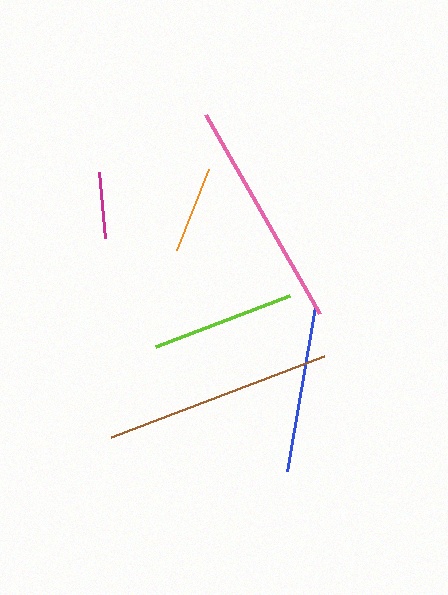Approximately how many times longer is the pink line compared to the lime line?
The pink line is approximately 1.6 times the length of the lime line.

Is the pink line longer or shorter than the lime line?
The pink line is longer than the lime line.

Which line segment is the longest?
The pink line is the longest at approximately 229 pixels.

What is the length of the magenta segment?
The magenta segment is approximately 66 pixels long.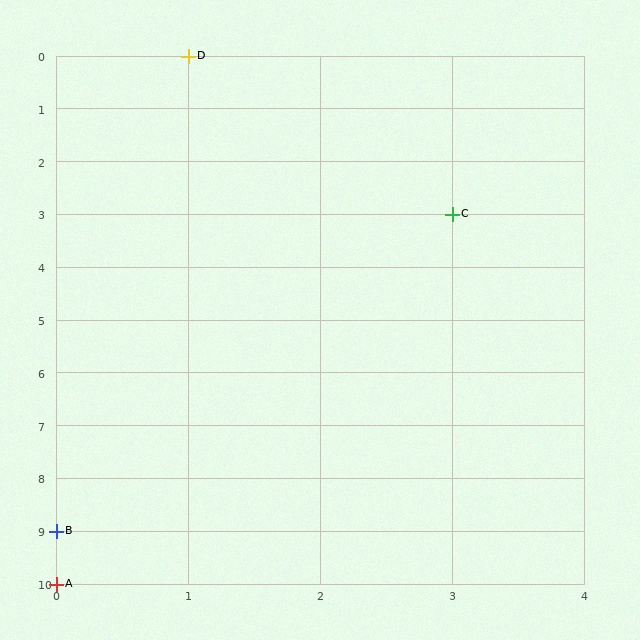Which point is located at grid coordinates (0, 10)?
Point A is at (0, 10).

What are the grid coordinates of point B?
Point B is at grid coordinates (0, 9).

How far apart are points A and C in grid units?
Points A and C are 3 columns and 7 rows apart (about 7.6 grid units diagonally).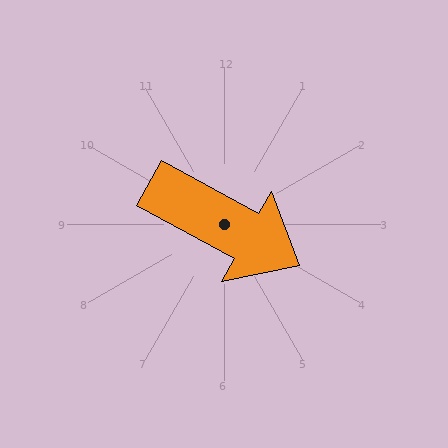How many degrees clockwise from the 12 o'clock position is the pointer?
Approximately 119 degrees.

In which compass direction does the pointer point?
Southeast.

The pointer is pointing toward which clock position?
Roughly 4 o'clock.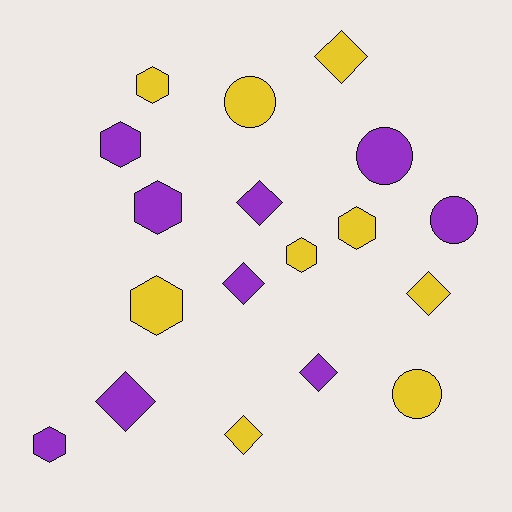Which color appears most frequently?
Purple, with 9 objects.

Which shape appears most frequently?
Hexagon, with 7 objects.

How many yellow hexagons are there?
There are 4 yellow hexagons.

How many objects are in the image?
There are 18 objects.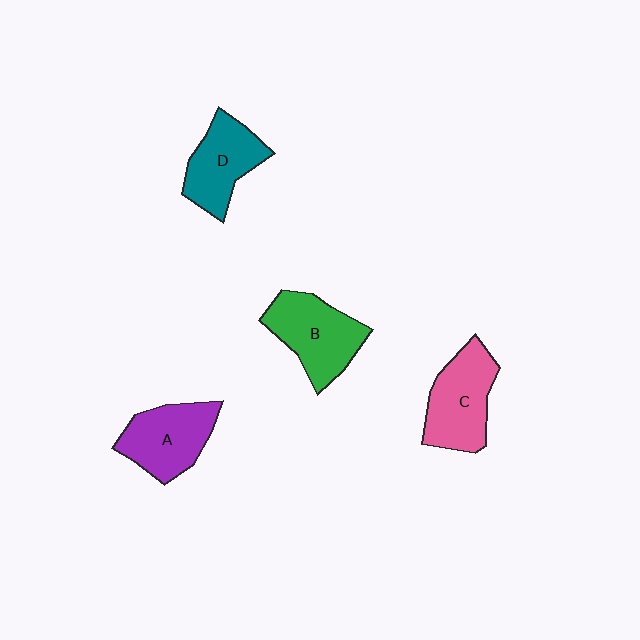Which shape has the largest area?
Shape B (green).